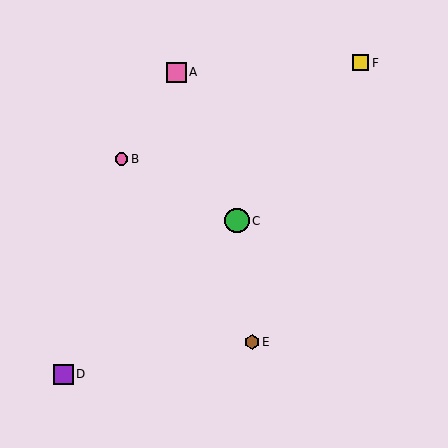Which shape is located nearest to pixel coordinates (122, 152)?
The pink circle (labeled B) at (121, 159) is nearest to that location.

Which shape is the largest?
The green circle (labeled C) is the largest.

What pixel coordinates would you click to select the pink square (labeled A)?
Click at (176, 72) to select the pink square A.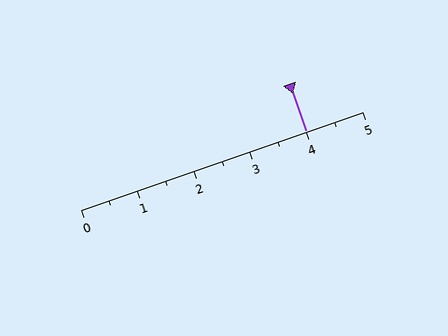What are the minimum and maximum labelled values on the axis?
The axis runs from 0 to 5.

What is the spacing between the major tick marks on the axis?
The major ticks are spaced 1 apart.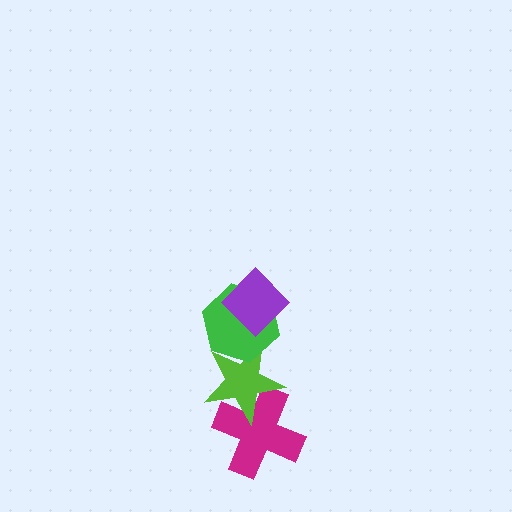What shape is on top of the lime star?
The green hexagon is on top of the lime star.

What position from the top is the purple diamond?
The purple diamond is 1st from the top.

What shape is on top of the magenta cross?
The lime star is on top of the magenta cross.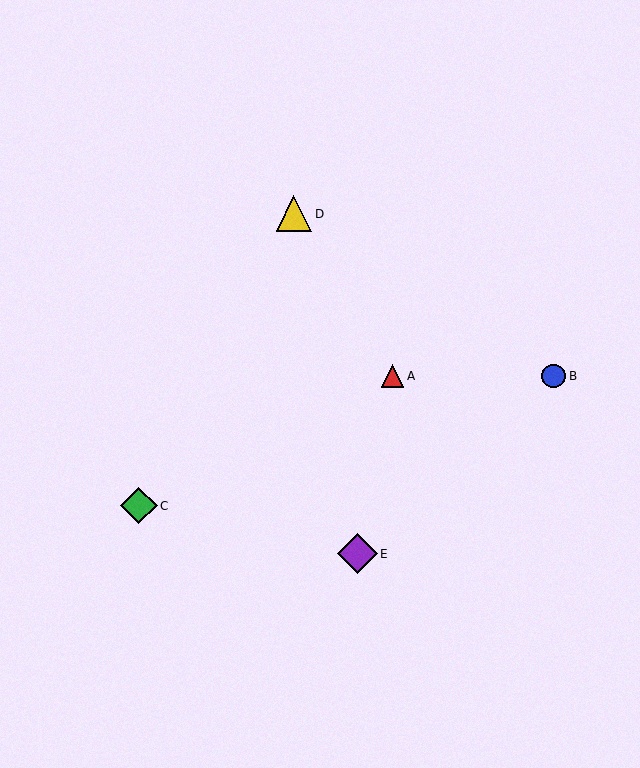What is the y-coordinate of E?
Object E is at y≈554.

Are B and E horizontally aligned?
No, B is at y≈376 and E is at y≈554.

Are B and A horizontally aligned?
Yes, both are at y≈376.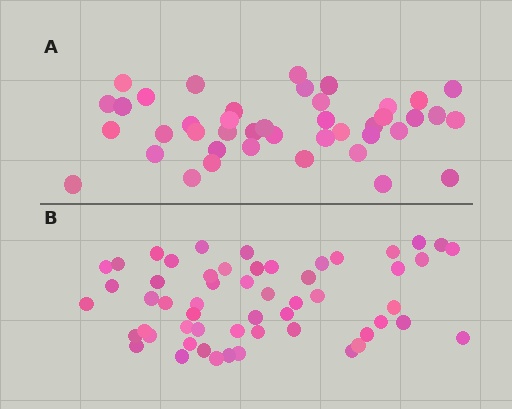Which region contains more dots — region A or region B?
Region B (the bottom region) has more dots.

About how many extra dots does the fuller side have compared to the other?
Region B has approximately 15 more dots than region A.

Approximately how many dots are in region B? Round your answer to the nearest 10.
About 60 dots. (The exact count is 55, which rounds to 60.)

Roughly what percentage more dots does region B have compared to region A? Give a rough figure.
About 30% more.